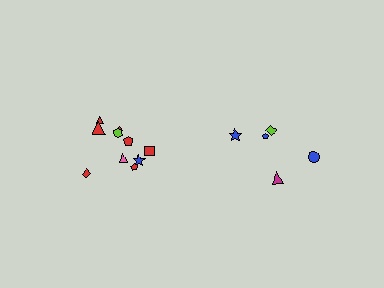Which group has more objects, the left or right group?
The left group.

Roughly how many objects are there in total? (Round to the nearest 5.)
Roughly 15 objects in total.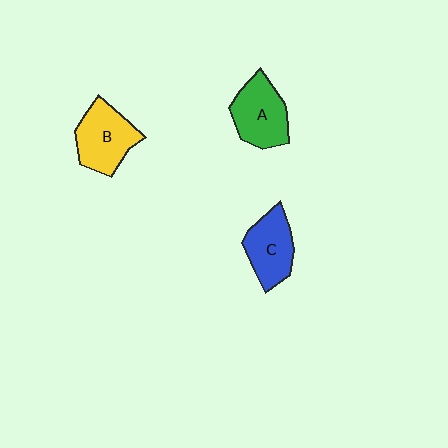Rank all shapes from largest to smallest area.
From largest to smallest: B (yellow), A (green), C (blue).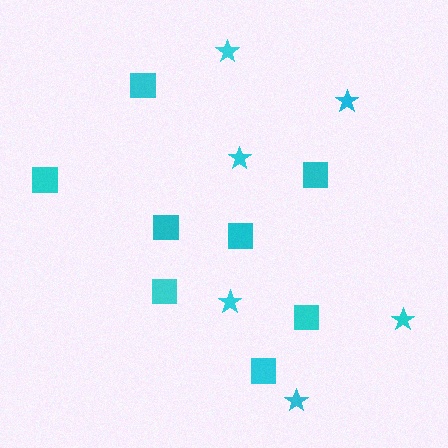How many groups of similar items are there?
There are 2 groups: one group of squares (8) and one group of stars (6).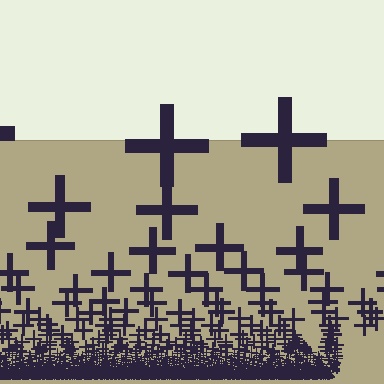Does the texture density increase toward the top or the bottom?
Density increases toward the bottom.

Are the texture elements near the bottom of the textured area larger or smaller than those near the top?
Smaller. The gradient is inverted — elements near the bottom are smaller and denser.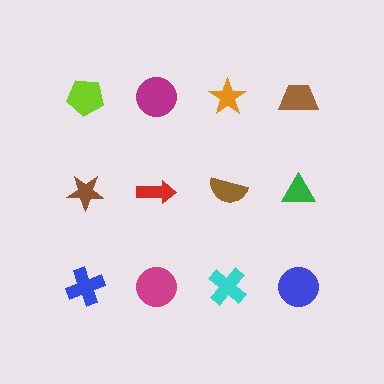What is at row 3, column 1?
A blue cross.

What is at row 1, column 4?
A brown trapezoid.